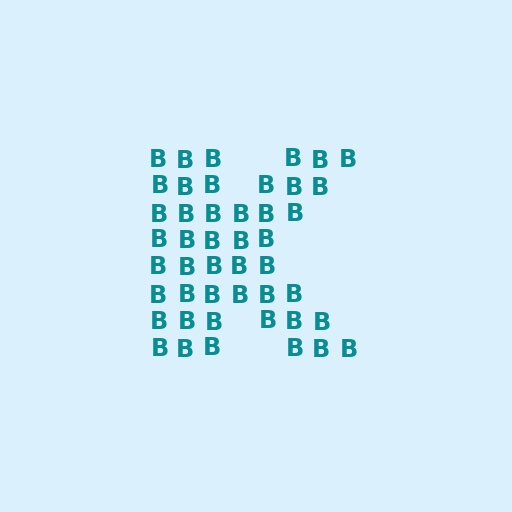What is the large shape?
The large shape is the letter K.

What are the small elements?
The small elements are letter B's.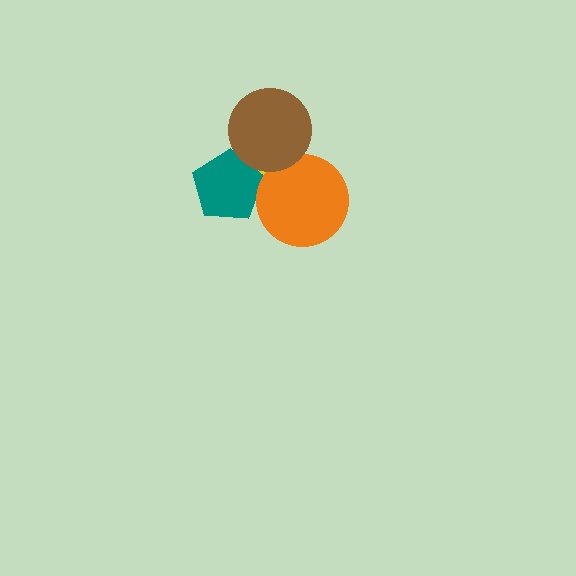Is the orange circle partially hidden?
Yes, it is partially covered by another shape.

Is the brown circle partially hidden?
No, no other shape covers it.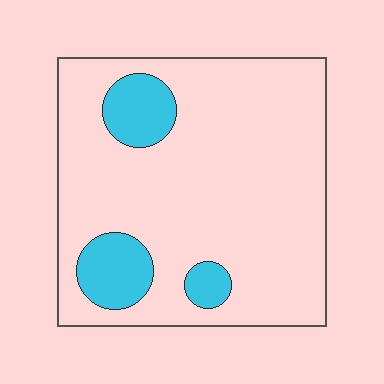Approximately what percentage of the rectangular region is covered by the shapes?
Approximately 15%.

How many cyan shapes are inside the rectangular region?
3.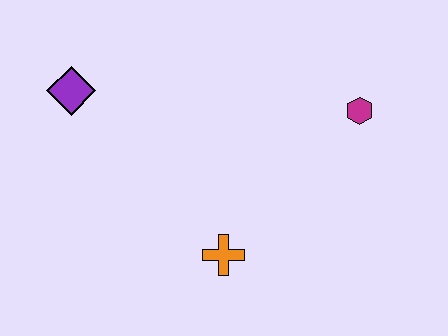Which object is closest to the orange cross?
The magenta hexagon is closest to the orange cross.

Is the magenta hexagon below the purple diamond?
Yes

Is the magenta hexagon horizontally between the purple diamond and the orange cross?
No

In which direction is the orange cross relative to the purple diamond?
The orange cross is below the purple diamond.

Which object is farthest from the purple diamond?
The magenta hexagon is farthest from the purple diamond.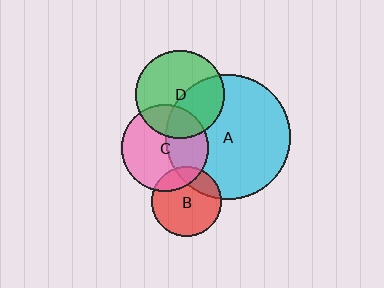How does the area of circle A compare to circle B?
Approximately 3.2 times.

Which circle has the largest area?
Circle A (cyan).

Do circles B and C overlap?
Yes.